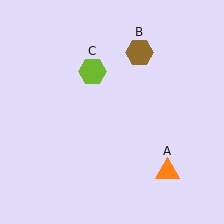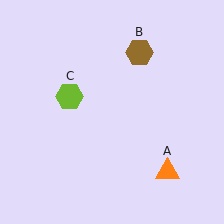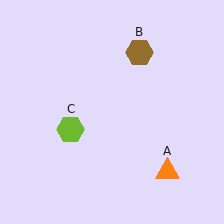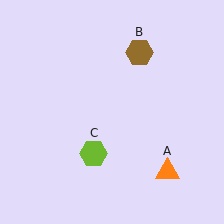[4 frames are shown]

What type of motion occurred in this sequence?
The lime hexagon (object C) rotated counterclockwise around the center of the scene.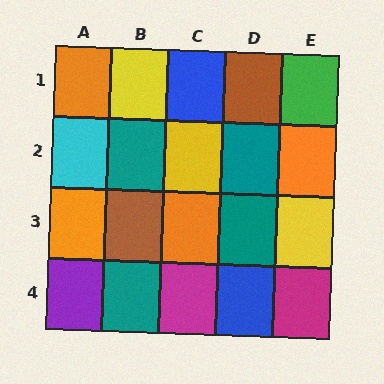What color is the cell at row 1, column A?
Orange.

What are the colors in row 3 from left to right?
Orange, brown, orange, teal, yellow.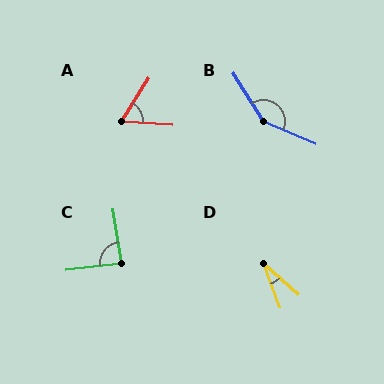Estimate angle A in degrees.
Approximately 62 degrees.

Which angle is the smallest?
D, at approximately 28 degrees.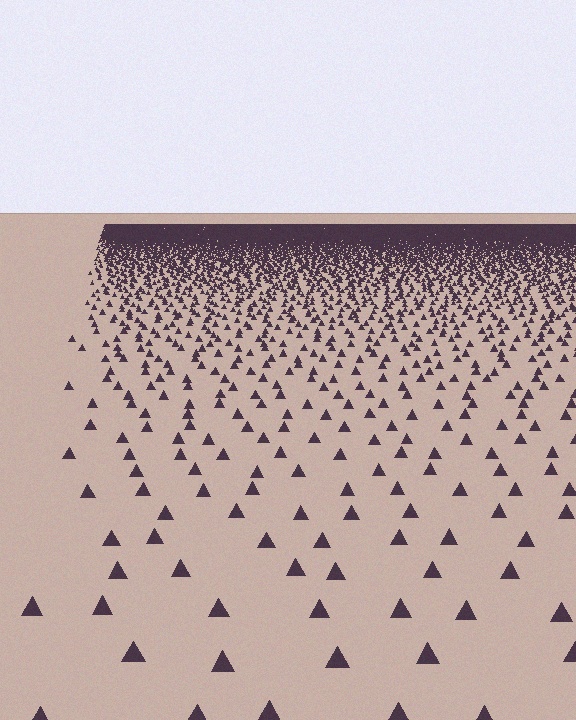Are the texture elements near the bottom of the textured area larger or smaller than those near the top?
Larger. Near the bottom, elements are closer to the viewer and appear at a bigger on-screen size.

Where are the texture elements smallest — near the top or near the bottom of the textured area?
Near the top.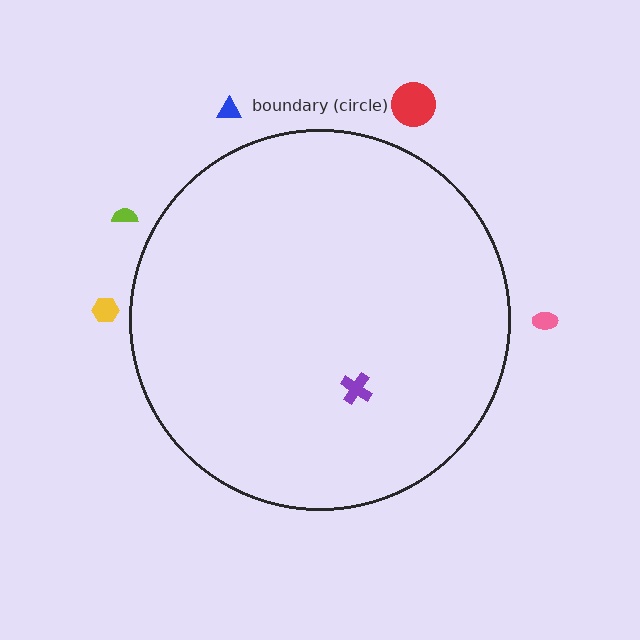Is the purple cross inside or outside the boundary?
Inside.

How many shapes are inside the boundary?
1 inside, 5 outside.